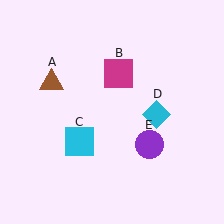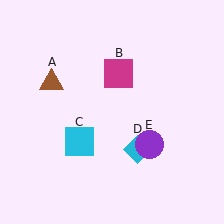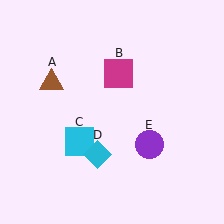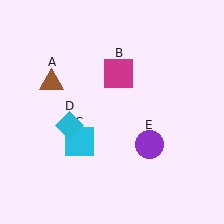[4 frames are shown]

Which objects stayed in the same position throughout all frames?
Brown triangle (object A) and magenta square (object B) and cyan square (object C) and purple circle (object E) remained stationary.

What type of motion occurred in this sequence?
The cyan diamond (object D) rotated clockwise around the center of the scene.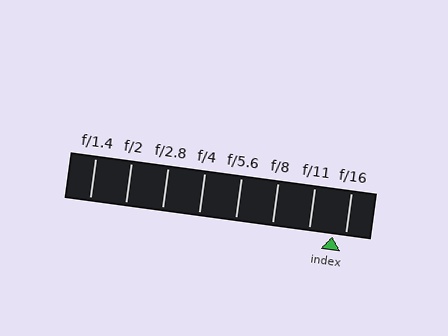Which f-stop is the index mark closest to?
The index mark is closest to f/16.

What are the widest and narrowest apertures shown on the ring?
The widest aperture shown is f/1.4 and the narrowest is f/16.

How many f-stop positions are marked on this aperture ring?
There are 8 f-stop positions marked.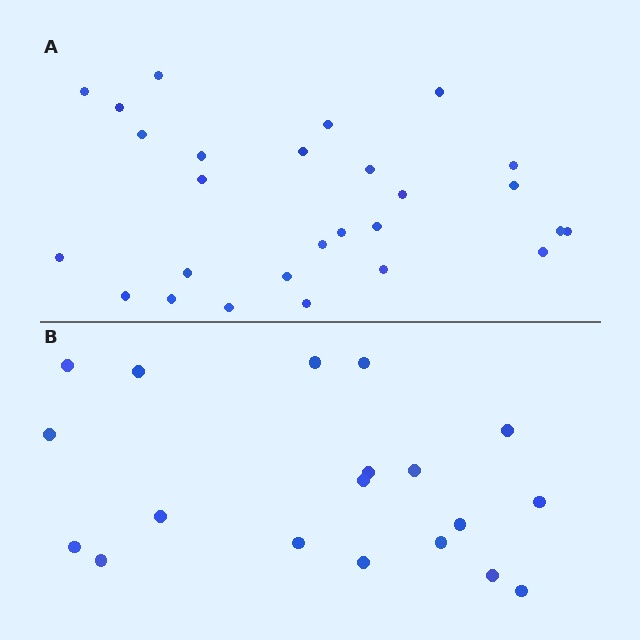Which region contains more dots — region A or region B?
Region A (the top region) has more dots.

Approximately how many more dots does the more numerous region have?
Region A has roughly 8 or so more dots than region B.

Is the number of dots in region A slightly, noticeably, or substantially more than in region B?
Region A has noticeably more, but not dramatically so. The ratio is roughly 1.4 to 1.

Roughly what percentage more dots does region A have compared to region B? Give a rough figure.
About 40% more.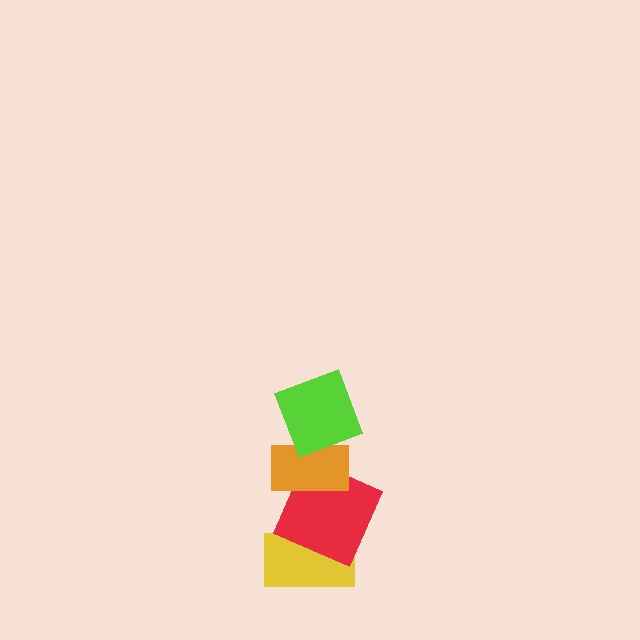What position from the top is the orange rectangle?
The orange rectangle is 2nd from the top.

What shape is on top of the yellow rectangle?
The red square is on top of the yellow rectangle.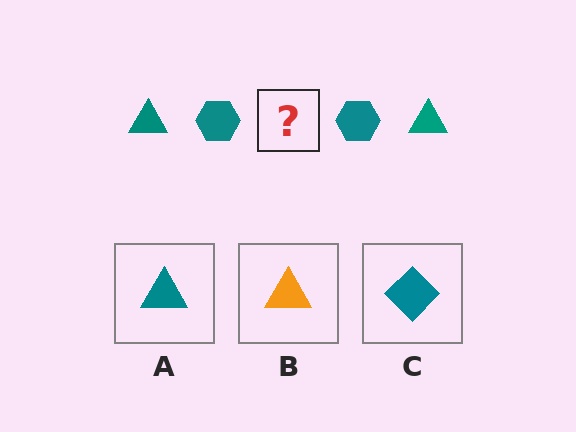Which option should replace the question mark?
Option A.